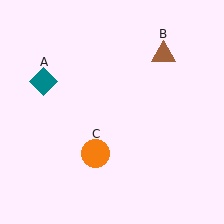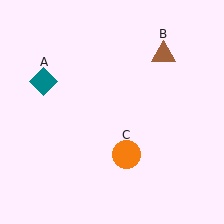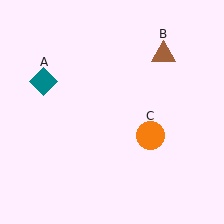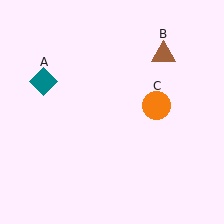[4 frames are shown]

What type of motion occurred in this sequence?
The orange circle (object C) rotated counterclockwise around the center of the scene.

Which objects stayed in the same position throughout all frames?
Teal diamond (object A) and brown triangle (object B) remained stationary.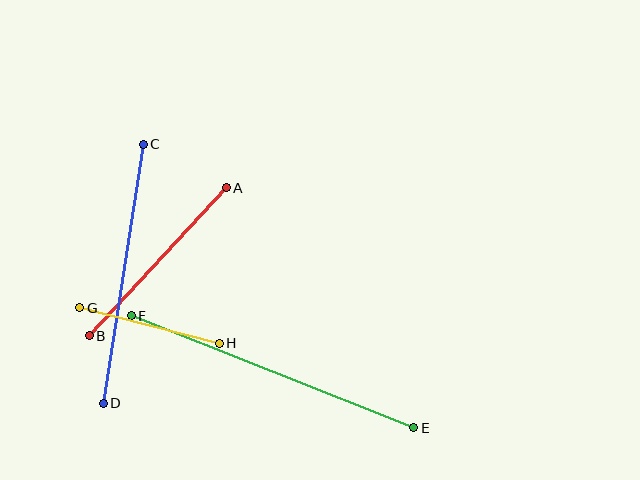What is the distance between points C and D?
The distance is approximately 262 pixels.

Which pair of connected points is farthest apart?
Points E and F are farthest apart.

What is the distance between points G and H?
The distance is approximately 144 pixels.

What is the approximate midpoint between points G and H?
The midpoint is at approximately (150, 326) pixels.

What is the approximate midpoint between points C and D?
The midpoint is at approximately (123, 274) pixels.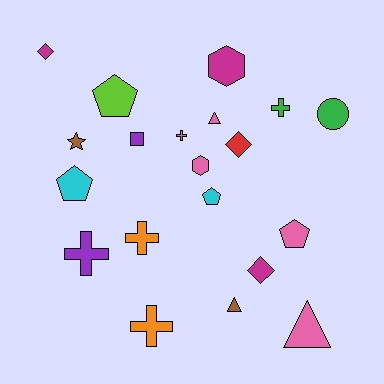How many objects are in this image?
There are 20 objects.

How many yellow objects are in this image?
There are no yellow objects.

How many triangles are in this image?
There are 3 triangles.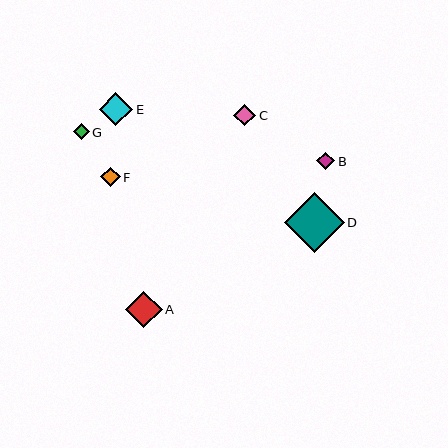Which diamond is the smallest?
Diamond G is the smallest with a size of approximately 16 pixels.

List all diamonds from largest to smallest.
From largest to smallest: D, A, E, C, F, B, G.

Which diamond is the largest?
Diamond D is the largest with a size of approximately 59 pixels.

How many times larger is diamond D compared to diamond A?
Diamond D is approximately 1.6 times the size of diamond A.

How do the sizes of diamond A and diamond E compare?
Diamond A and diamond E are approximately the same size.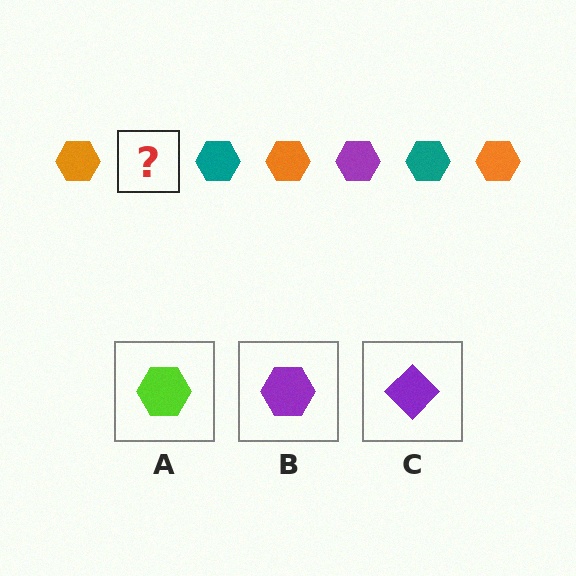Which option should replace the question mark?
Option B.